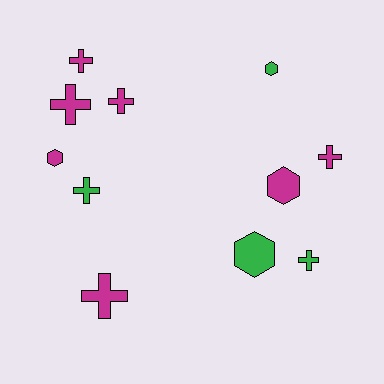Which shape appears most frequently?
Cross, with 7 objects.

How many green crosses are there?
There are 2 green crosses.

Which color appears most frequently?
Magenta, with 7 objects.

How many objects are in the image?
There are 11 objects.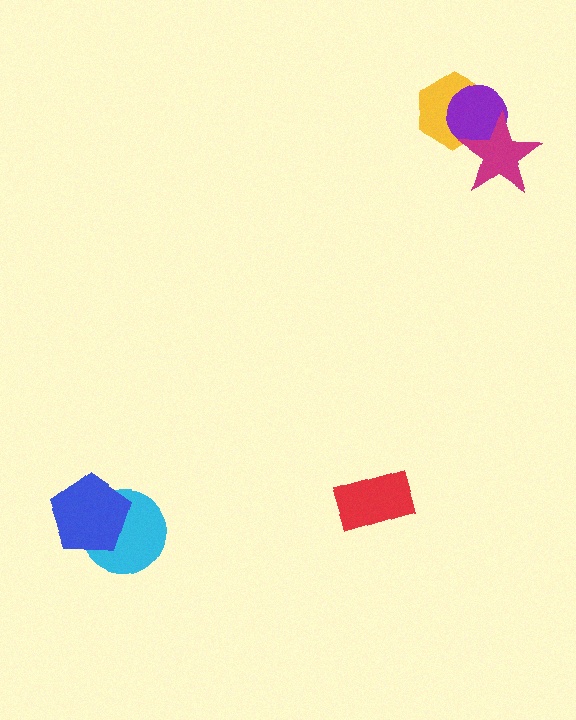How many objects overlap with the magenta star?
2 objects overlap with the magenta star.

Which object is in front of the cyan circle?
The blue pentagon is in front of the cyan circle.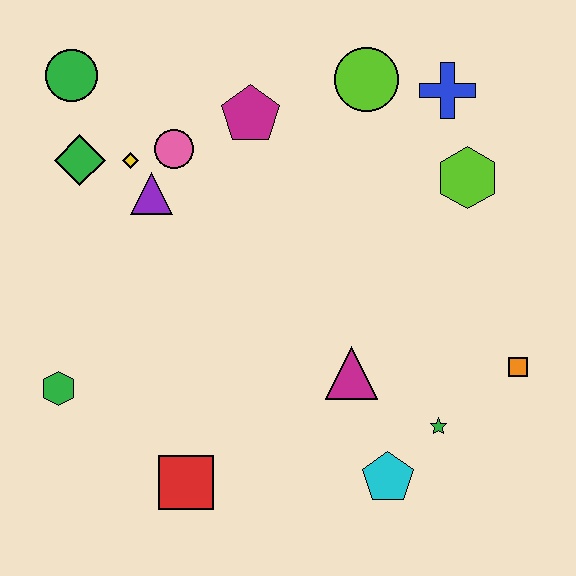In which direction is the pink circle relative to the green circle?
The pink circle is to the right of the green circle.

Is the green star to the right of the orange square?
No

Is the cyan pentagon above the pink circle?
No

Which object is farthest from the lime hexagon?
The green hexagon is farthest from the lime hexagon.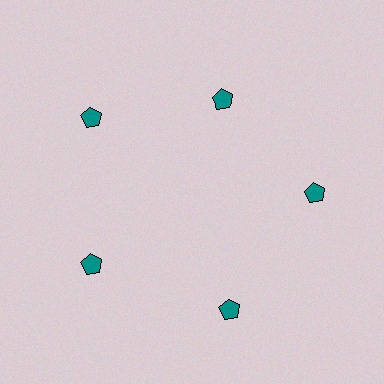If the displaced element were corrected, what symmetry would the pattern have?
It would have 5-fold rotational symmetry — the pattern would map onto itself every 72 degrees.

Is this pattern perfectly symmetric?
No. The 5 teal pentagons are arranged in a ring, but one element near the 1 o'clock position is pulled inward toward the center, breaking the 5-fold rotational symmetry.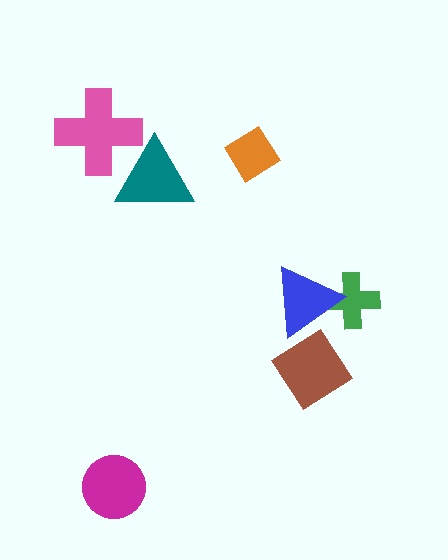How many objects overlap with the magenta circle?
0 objects overlap with the magenta circle.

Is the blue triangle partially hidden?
No, no other shape covers it.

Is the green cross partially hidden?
Yes, it is partially covered by another shape.